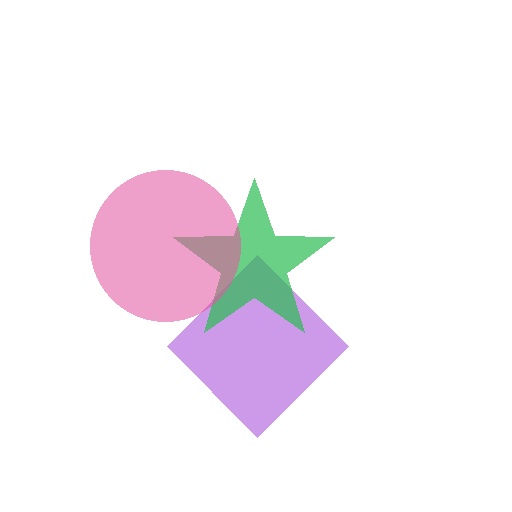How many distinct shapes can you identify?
There are 3 distinct shapes: a purple diamond, a green star, a pink circle.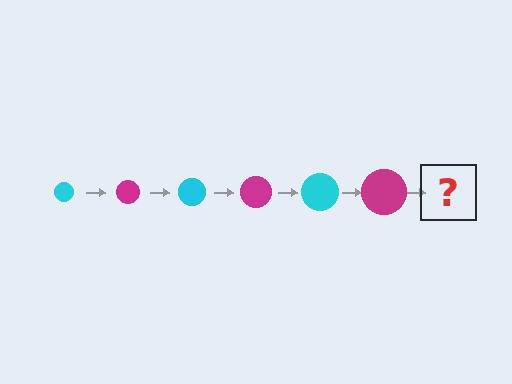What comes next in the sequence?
The next element should be a cyan circle, larger than the previous one.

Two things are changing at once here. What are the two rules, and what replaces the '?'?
The two rules are that the circle grows larger each step and the color cycles through cyan and magenta. The '?' should be a cyan circle, larger than the previous one.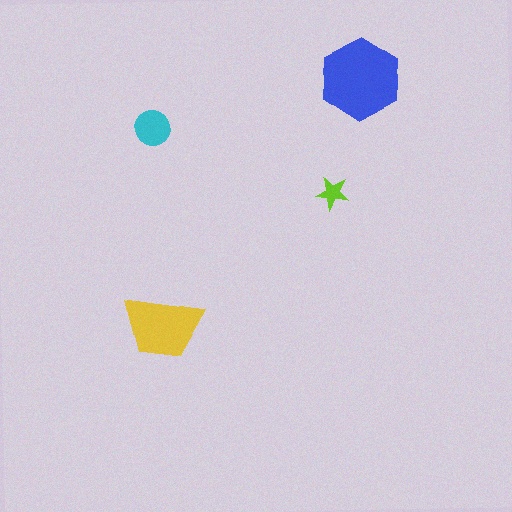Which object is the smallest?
The lime star.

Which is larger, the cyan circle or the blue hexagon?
The blue hexagon.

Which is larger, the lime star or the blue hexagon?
The blue hexagon.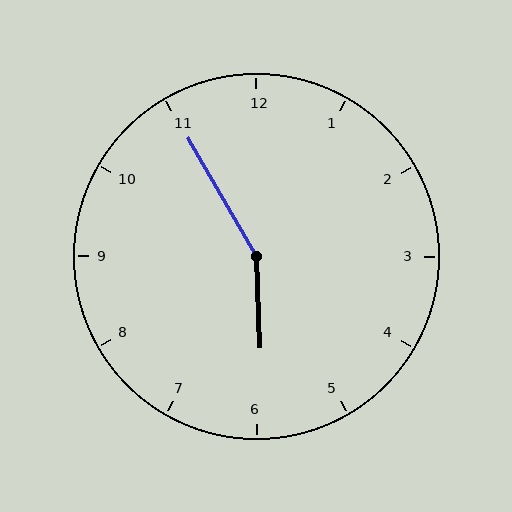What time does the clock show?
5:55.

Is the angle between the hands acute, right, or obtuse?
It is obtuse.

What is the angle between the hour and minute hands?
Approximately 152 degrees.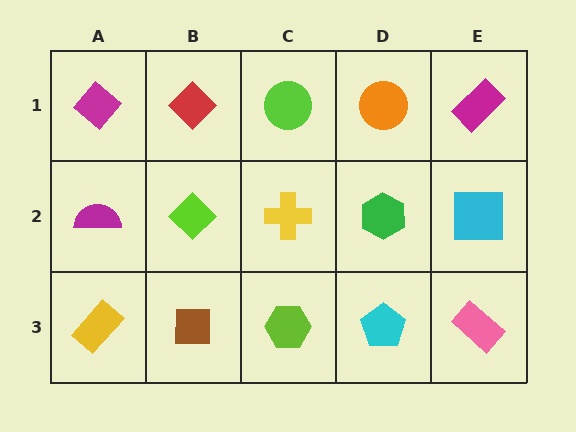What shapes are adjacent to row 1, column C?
A yellow cross (row 2, column C), a red diamond (row 1, column B), an orange circle (row 1, column D).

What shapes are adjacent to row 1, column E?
A cyan square (row 2, column E), an orange circle (row 1, column D).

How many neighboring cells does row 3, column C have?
3.